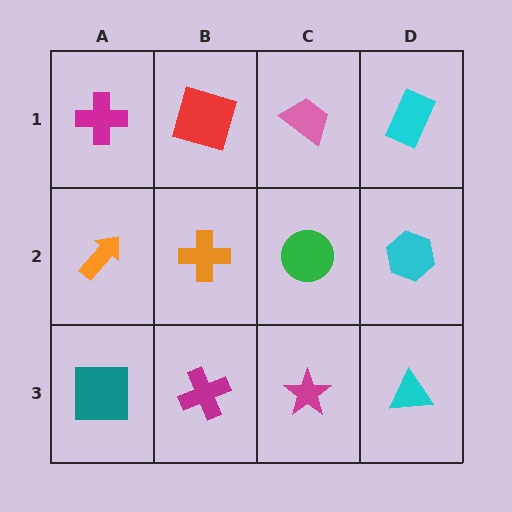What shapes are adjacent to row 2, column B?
A red square (row 1, column B), a magenta cross (row 3, column B), an orange arrow (row 2, column A), a green circle (row 2, column C).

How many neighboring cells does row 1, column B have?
3.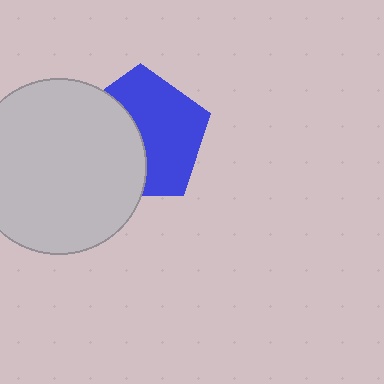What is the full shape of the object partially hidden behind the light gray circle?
The partially hidden object is a blue pentagon.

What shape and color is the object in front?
The object in front is a light gray circle.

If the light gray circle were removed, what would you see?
You would see the complete blue pentagon.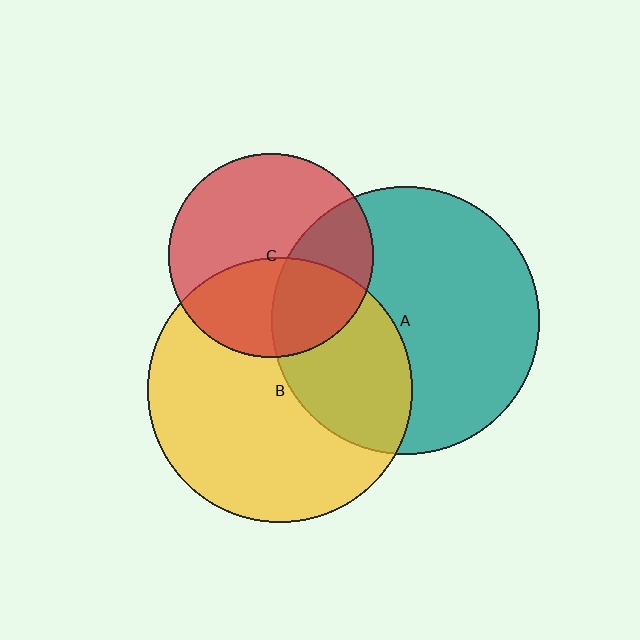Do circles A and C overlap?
Yes.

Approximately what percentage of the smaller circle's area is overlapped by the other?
Approximately 35%.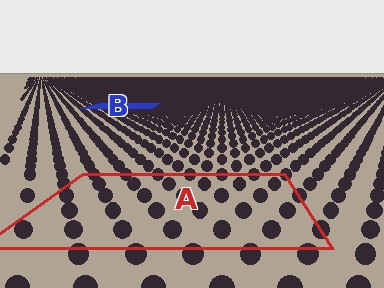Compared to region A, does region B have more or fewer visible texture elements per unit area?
Region B has more texture elements per unit area — they are packed more densely because it is farther away.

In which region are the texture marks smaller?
The texture marks are smaller in region B, because it is farther away.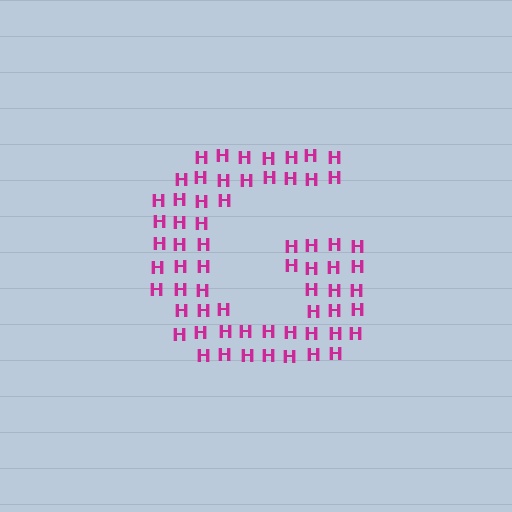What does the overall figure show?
The overall figure shows the letter G.